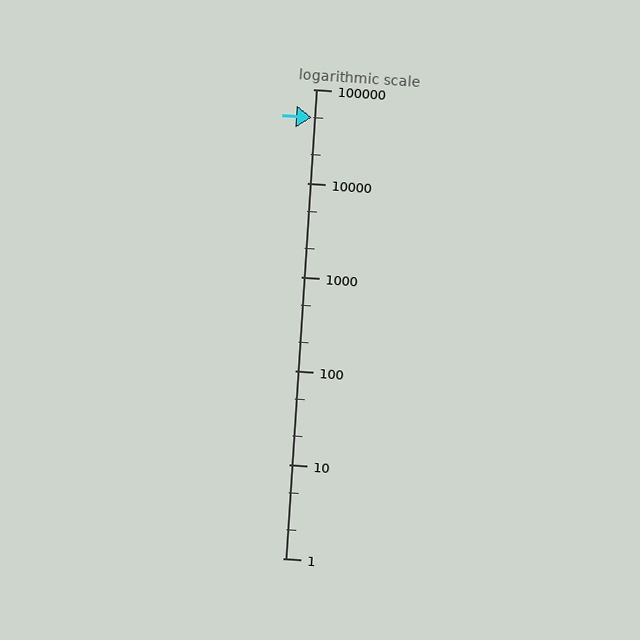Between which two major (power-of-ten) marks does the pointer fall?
The pointer is between 10000 and 100000.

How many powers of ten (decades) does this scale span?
The scale spans 5 decades, from 1 to 100000.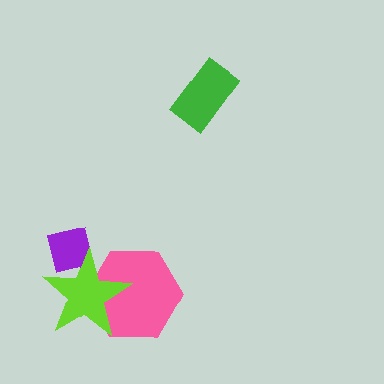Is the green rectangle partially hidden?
No, no other shape covers it.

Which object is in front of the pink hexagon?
The lime star is in front of the pink hexagon.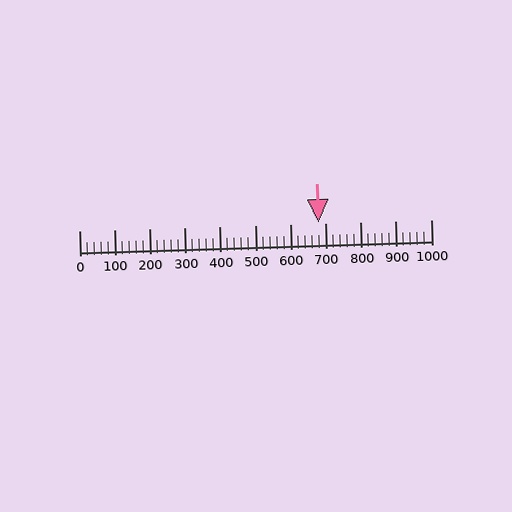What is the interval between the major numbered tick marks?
The major tick marks are spaced 100 units apart.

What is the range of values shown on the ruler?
The ruler shows values from 0 to 1000.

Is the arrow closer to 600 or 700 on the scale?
The arrow is closer to 700.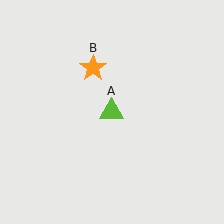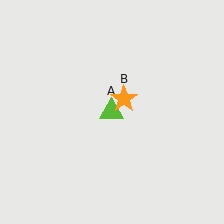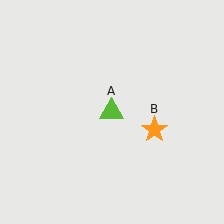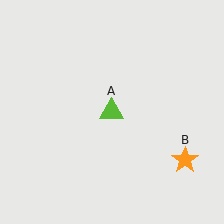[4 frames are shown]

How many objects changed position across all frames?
1 object changed position: orange star (object B).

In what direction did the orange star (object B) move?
The orange star (object B) moved down and to the right.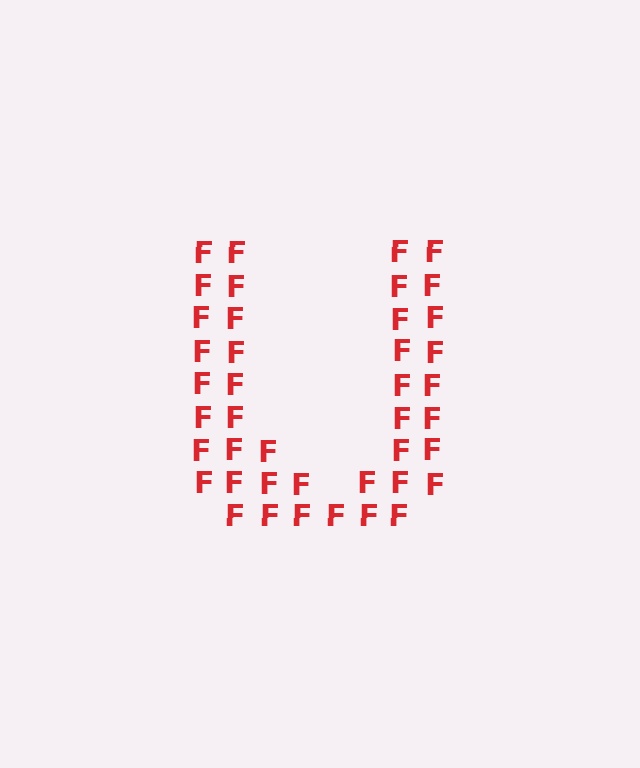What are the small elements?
The small elements are letter F's.